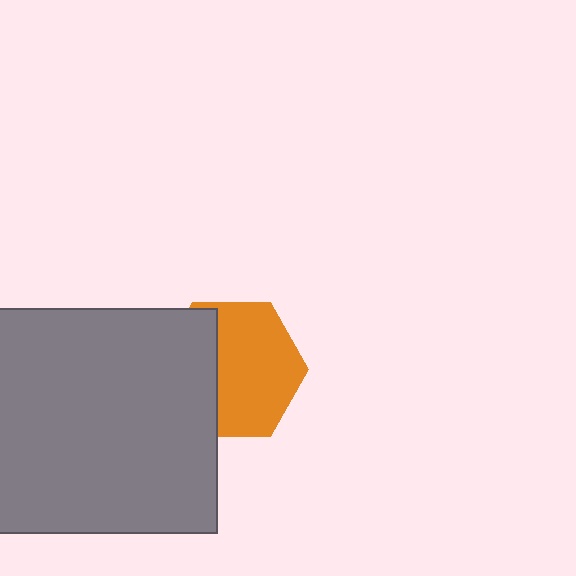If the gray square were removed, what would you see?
You would see the complete orange hexagon.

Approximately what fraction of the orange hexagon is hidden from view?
Roughly 37% of the orange hexagon is hidden behind the gray square.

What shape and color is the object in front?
The object in front is a gray square.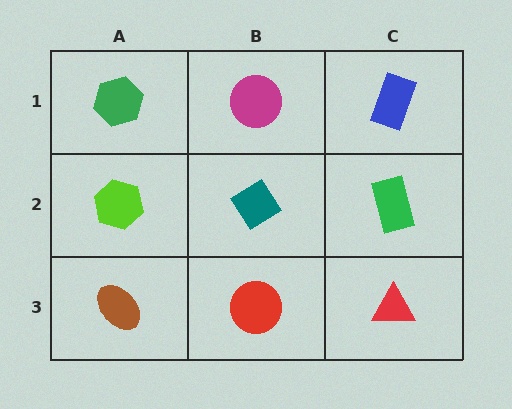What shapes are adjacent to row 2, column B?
A magenta circle (row 1, column B), a red circle (row 3, column B), a lime hexagon (row 2, column A), a green rectangle (row 2, column C).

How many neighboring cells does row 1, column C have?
2.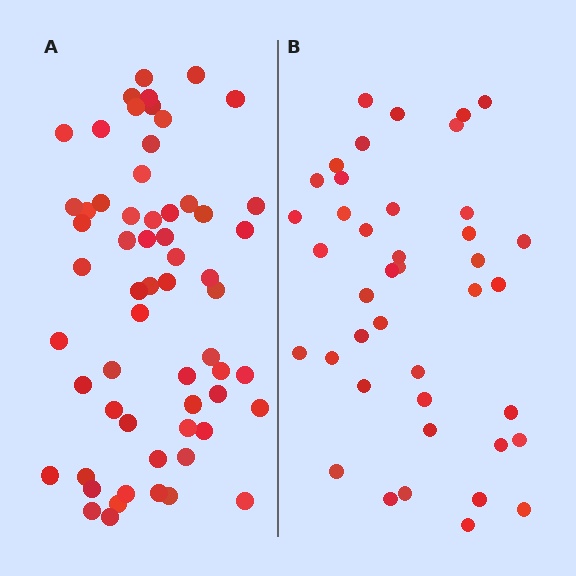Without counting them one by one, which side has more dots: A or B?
Region A (the left region) has more dots.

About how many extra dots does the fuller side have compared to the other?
Region A has approximately 20 more dots than region B.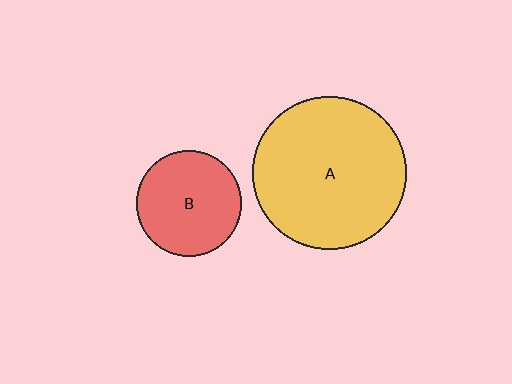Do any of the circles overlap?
No, none of the circles overlap.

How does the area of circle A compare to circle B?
Approximately 2.1 times.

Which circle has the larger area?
Circle A (yellow).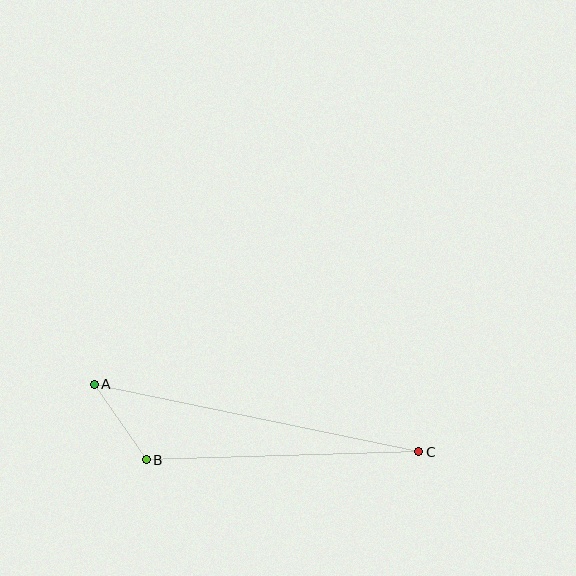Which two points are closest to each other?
Points A and B are closest to each other.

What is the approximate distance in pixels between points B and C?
The distance between B and C is approximately 273 pixels.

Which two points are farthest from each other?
Points A and C are farthest from each other.